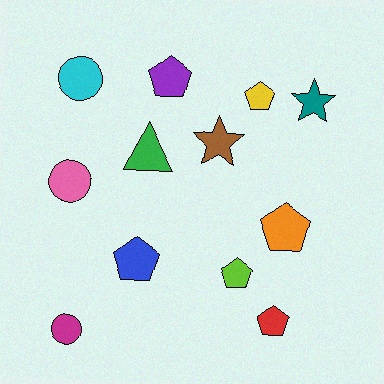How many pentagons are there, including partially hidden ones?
There are 6 pentagons.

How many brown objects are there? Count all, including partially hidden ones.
There is 1 brown object.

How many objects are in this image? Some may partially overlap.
There are 12 objects.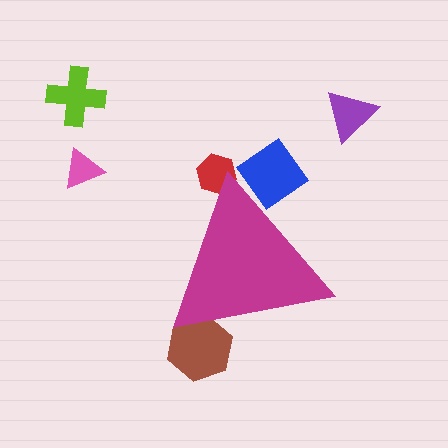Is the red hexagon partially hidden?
Yes, the red hexagon is partially hidden behind the magenta triangle.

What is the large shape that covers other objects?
A magenta triangle.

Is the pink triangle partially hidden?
No, the pink triangle is fully visible.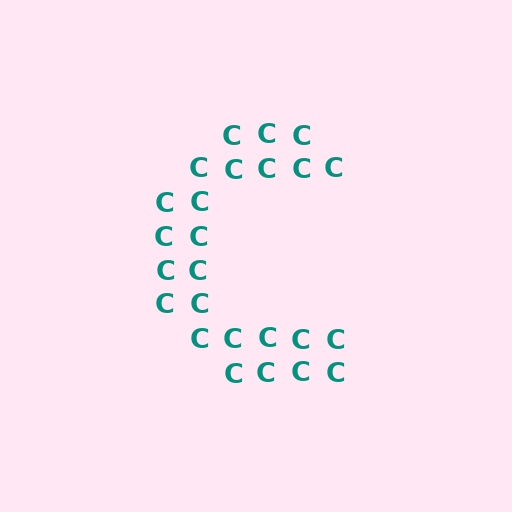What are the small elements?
The small elements are letter C's.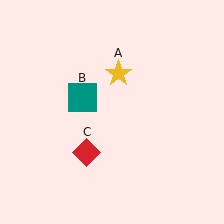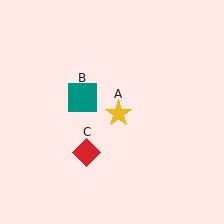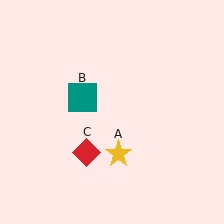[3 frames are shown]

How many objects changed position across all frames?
1 object changed position: yellow star (object A).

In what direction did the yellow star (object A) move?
The yellow star (object A) moved down.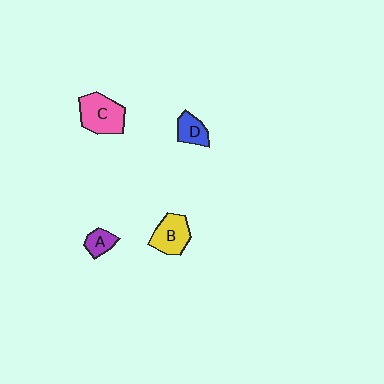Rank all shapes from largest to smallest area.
From largest to smallest: C (pink), B (yellow), D (blue), A (purple).